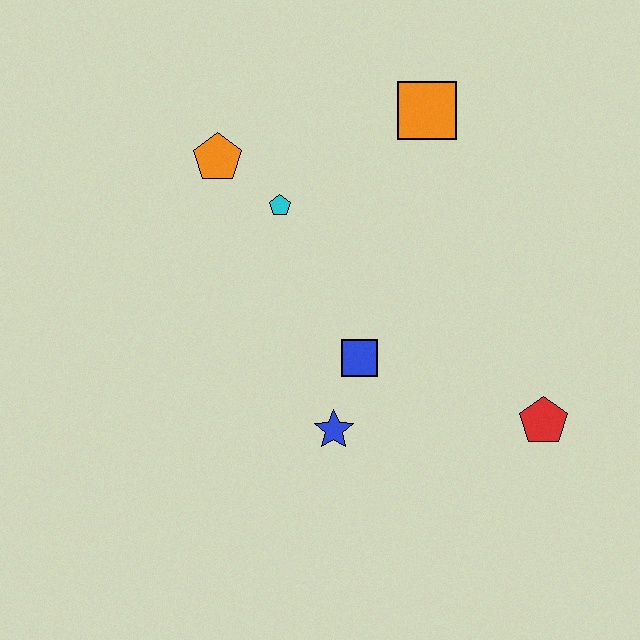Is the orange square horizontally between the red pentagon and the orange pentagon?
Yes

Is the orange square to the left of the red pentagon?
Yes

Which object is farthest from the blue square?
The orange square is farthest from the blue square.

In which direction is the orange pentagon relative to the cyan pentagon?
The orange pentagon is to the left of the cyan pentagon.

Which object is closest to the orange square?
The cyan pentagon is closest to the orange square.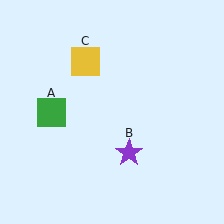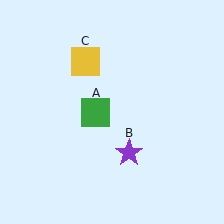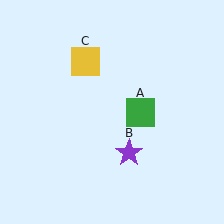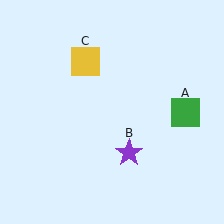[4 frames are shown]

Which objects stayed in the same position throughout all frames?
Purple star (object B) and yellow square (object C) remained stationary.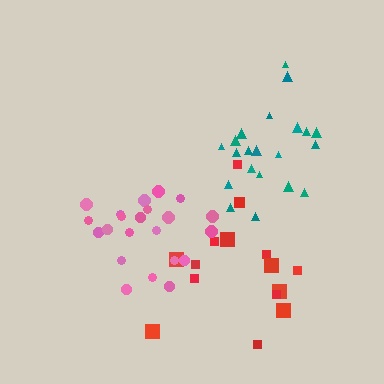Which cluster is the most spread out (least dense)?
Red.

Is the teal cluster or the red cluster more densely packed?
Teal.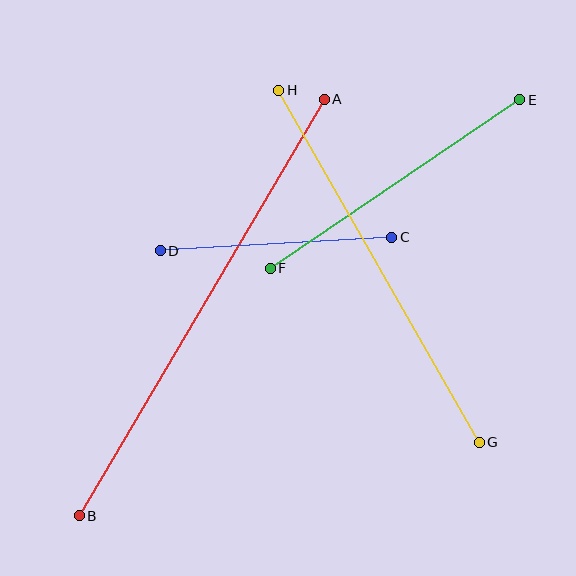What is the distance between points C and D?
The distance is approximately 232 pixels.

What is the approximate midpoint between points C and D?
The midpoint is at approximately (276, 244) pixels.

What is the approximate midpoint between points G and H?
The midpoint is at approximately (379, 266) pixels.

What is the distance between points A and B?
The distance is approximately 483 pixels.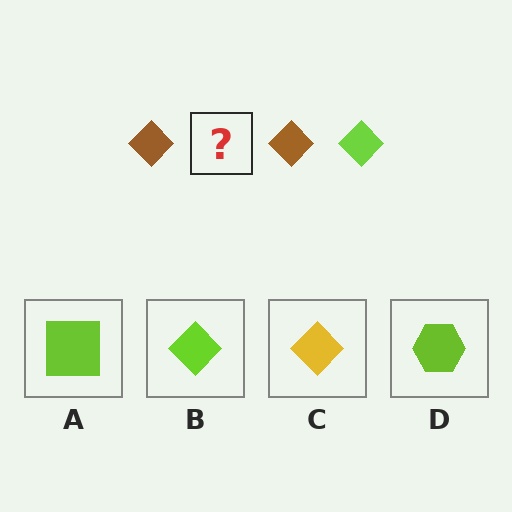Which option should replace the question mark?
Option B.